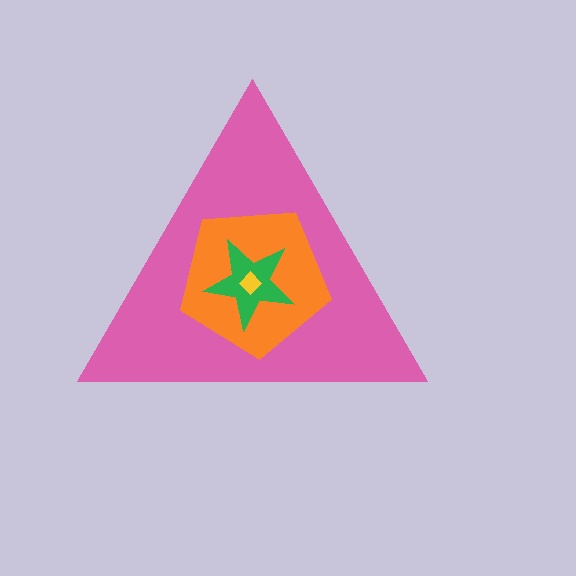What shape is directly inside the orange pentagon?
The green star.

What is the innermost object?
The yellow diamond.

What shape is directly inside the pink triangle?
The orange pentagon.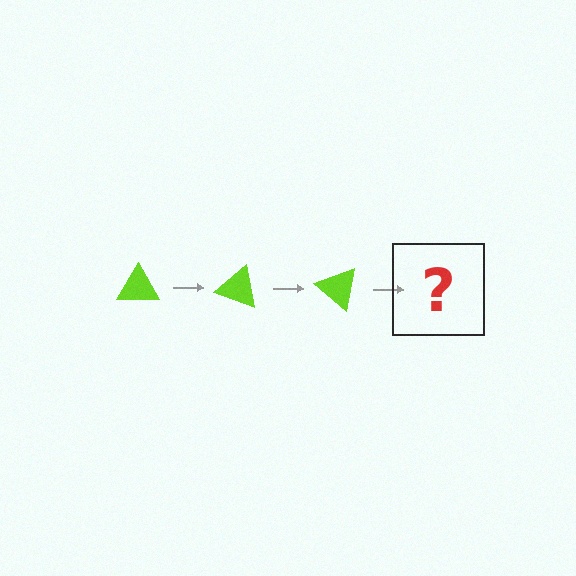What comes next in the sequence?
The next element should be a lime triangle rotated 60 degrees.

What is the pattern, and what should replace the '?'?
The pattern is that the triangle rotates 20 degrees each step. The '?' should be a lime triangle rotated 60 degrees.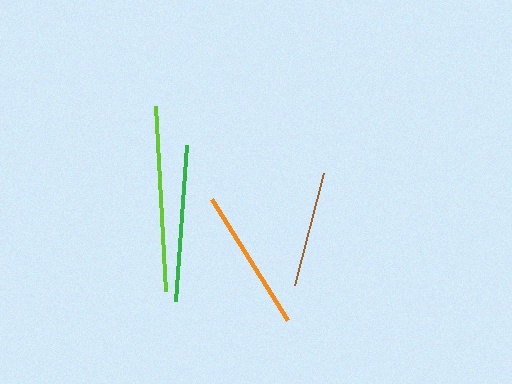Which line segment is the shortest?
The brown line is the shortest at approximately 116 pixels.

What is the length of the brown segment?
The brown segment is approximately 116 pixels long.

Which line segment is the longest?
The lime line is the longest at approximately 185 pixels.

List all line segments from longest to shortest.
From longest to shortest: lime, green, orange, brown.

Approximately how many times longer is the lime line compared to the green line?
The lime line is approximately 1.2 times the length of the green line.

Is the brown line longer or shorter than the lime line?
The lime line is longer than the brown line.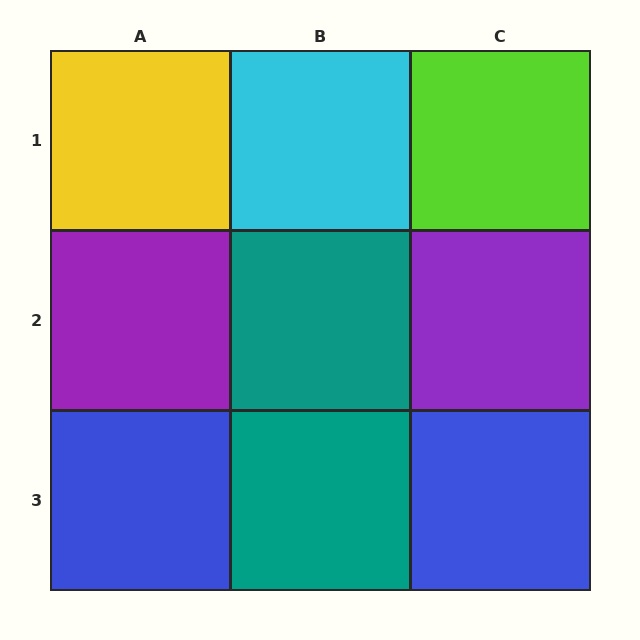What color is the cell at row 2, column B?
Teal.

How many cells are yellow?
1 cell is yellow.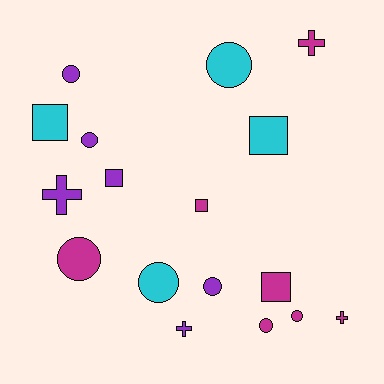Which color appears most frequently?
Magenta, with 7 objects.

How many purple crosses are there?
There are 2 purple crosses.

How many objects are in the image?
There are 17 objects.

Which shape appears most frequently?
Circle, with 8 objects.